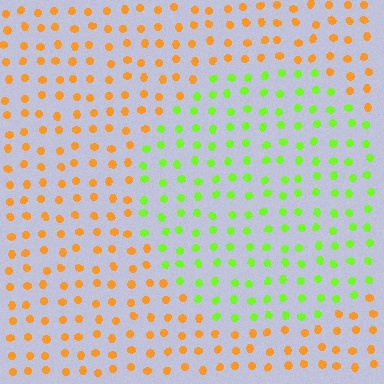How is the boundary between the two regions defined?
The boundary is defined purely by a slight shift in hue (about 66 degrees). Spacing, size, and orientation are identical on both sides.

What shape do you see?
I see a circle.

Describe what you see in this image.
The image is filled with small orange elements in a uniform arrangement. A circle-shaped region is visible where the elements are tinted to a slightly different hue, forming a subtle color boundary.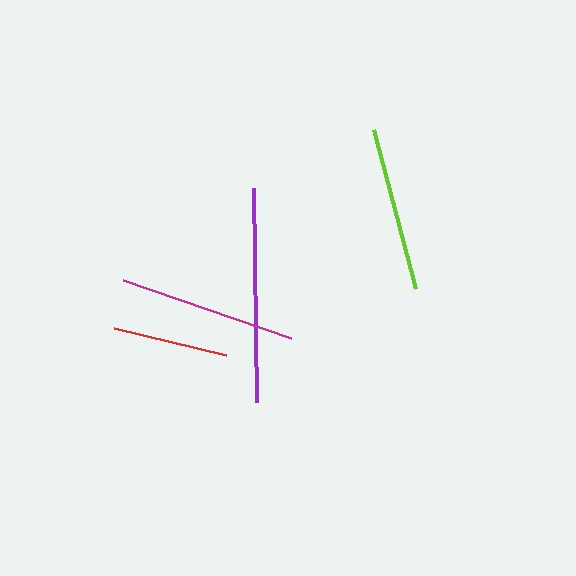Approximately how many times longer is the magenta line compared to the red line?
The magenta line is approximately 1.5 times the length of the red line.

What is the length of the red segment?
The red segment is approximately 115 pixels long.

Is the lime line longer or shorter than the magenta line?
The magenta line is longer than the lime line.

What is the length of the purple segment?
The purple segment is approximately 214 pixels long.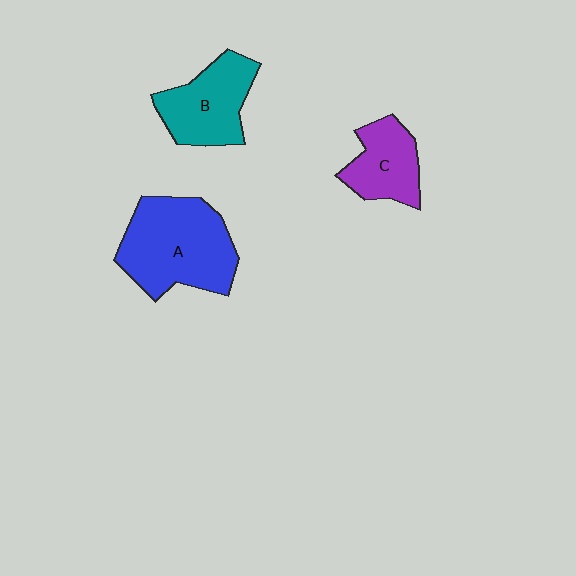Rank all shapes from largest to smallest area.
From largest to smallest: A (blue), B (teal), C (purple).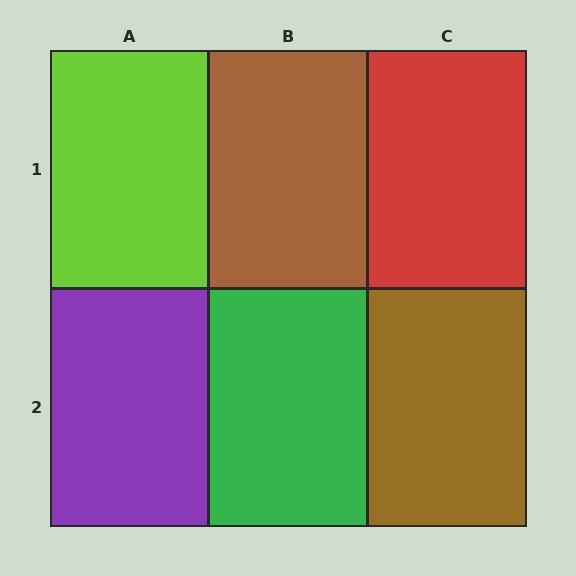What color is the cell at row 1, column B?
Brown.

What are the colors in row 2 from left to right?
Purple, green, brown.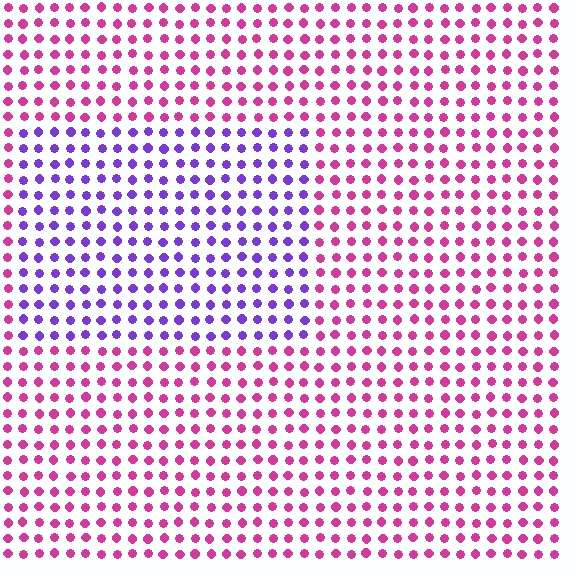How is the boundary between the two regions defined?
The boundary is defined purely by a slight shift in hue (about 57 degrees). Spacing, size, and orientation are identical on both sides.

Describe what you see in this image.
The image is filled with small magenta elements in a uniform arrangement. A rectangle-shaped region is visible where the elements are tinted to a slightly different hue, forming a subtle color boundary.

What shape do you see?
I see a rectangle.